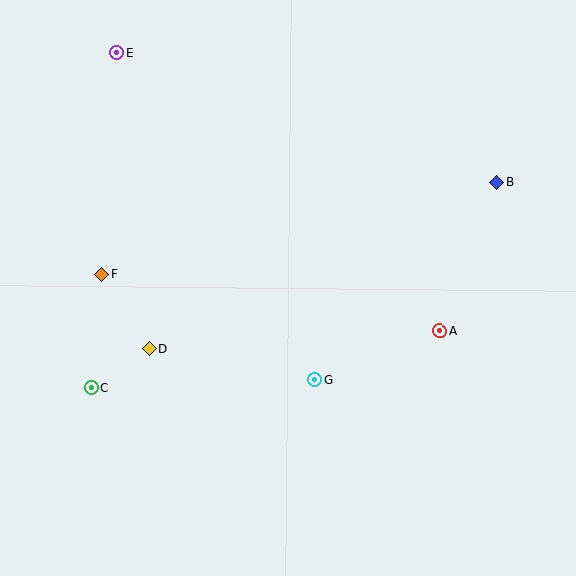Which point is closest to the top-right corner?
Point B is closest to the top-right corner.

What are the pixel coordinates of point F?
Point F is at (102, 275).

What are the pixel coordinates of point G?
Point G is at (315, 380).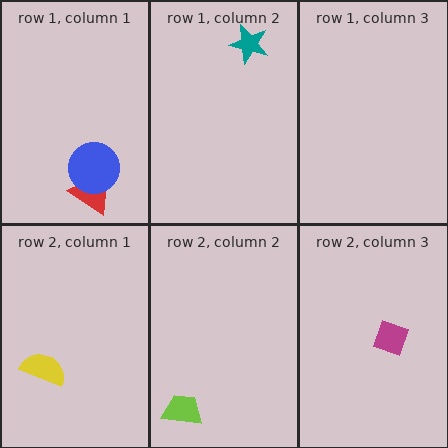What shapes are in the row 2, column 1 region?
The yellow semicircle.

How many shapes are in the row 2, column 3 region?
1.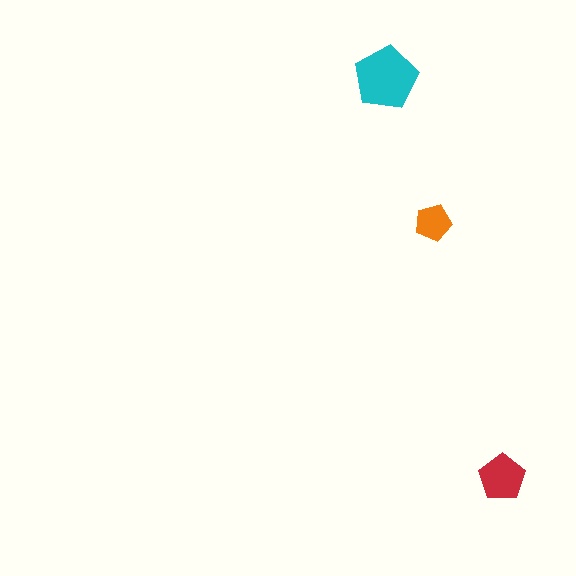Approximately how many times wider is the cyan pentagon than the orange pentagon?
About 2 times wider.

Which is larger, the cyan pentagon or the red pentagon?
The cyan one.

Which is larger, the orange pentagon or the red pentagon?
The red one.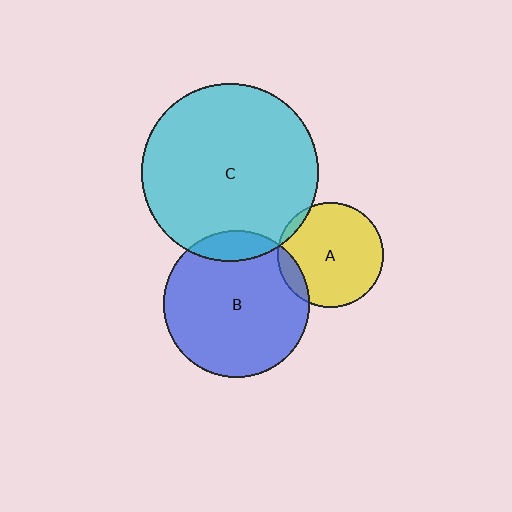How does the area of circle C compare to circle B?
Approximately 1.5 times.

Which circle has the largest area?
Circle C (cyan).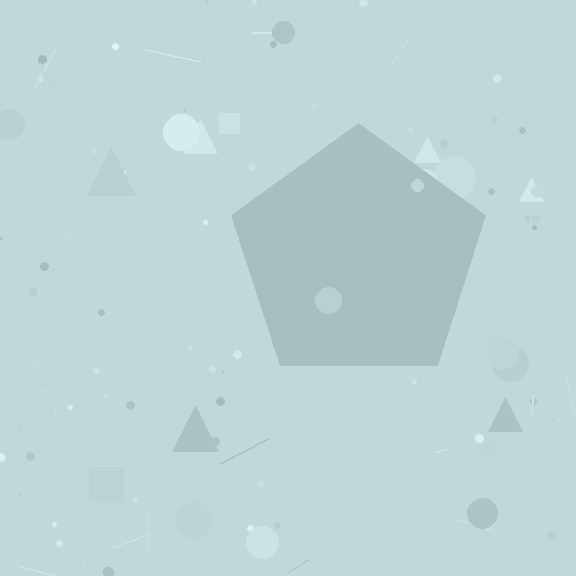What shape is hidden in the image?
A pentagon is hidden in the image.